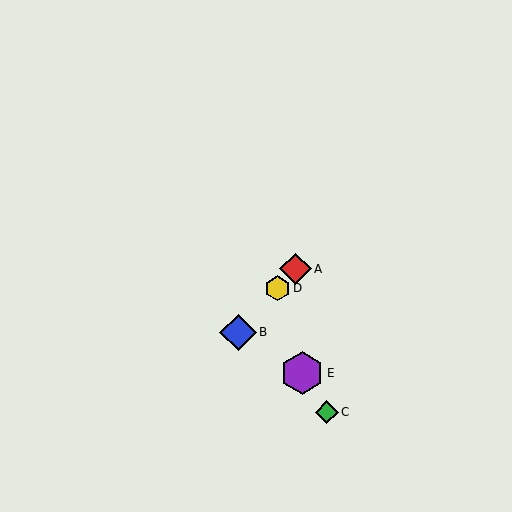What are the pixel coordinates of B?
Object B is at (238, 332).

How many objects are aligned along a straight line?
3 objects (A, B, D) are aligned along a straight line.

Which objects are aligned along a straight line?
Objects A, B, D are aligned along a straight line.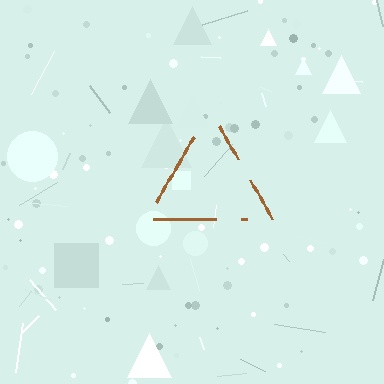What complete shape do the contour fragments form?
The contour fragments form a triangle.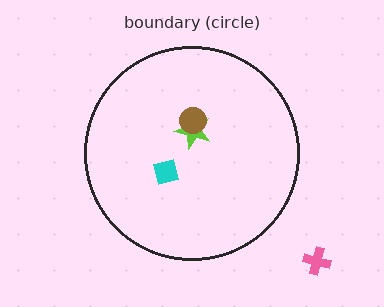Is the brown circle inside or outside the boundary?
Inside.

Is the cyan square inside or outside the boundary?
Inside.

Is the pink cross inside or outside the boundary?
Outside.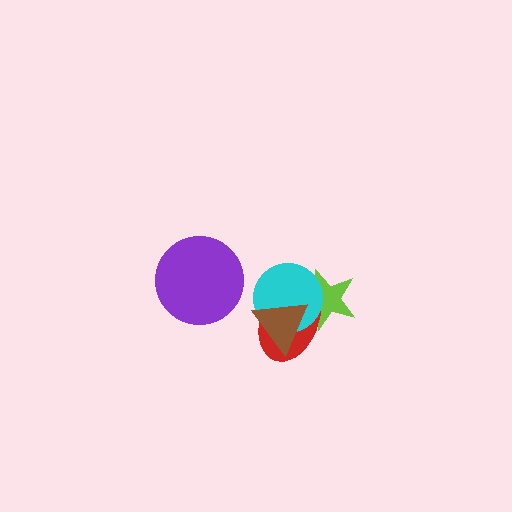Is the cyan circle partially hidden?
Yes, it is partially covered by another shape.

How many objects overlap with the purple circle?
0 objects overlap with the purple circle.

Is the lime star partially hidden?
Yes, it is partially covered by another shape.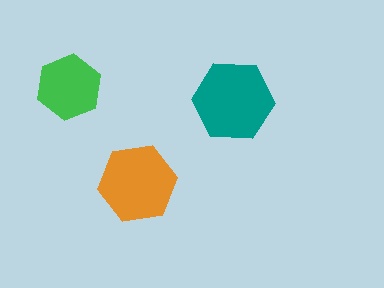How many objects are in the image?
There are 3 objects in the image.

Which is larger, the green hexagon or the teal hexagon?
The teal one.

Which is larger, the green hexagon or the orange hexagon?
The orange one.